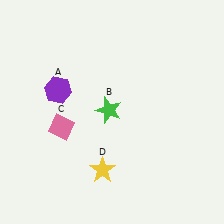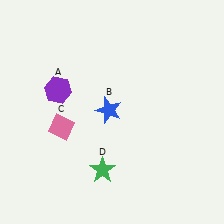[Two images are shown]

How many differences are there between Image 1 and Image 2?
There are 2 differences between the two images.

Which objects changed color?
B changed from green to blue. D changed from yellow to green.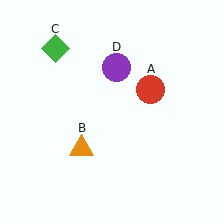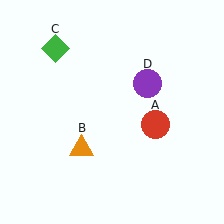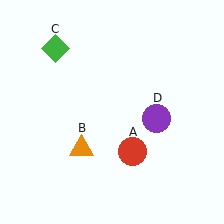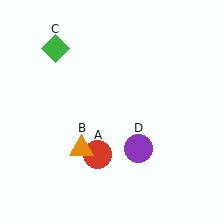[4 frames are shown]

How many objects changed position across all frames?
2 objects changed position: red circle (object A), purple circle (object D).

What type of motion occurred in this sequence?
The red circle (object A), purple circle (object D) rotated clockwise around the center of the scene.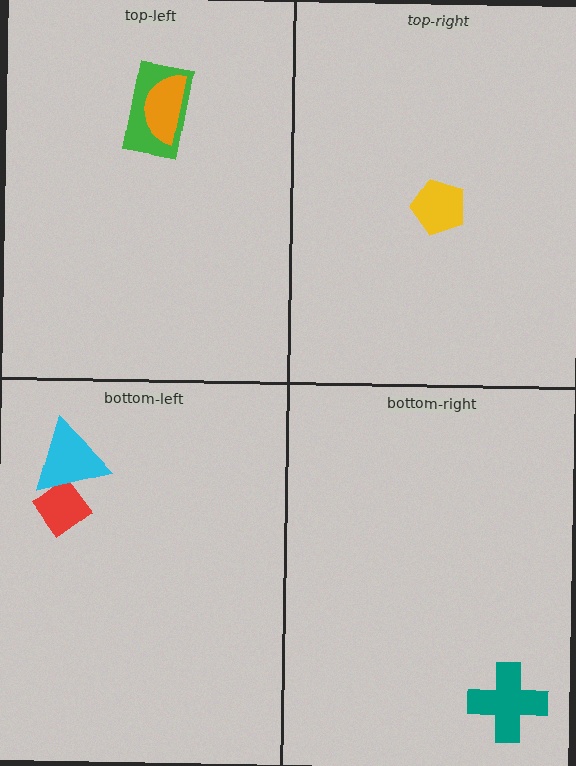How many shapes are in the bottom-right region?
1.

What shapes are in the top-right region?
The yellow pentagon.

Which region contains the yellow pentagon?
The top-right region.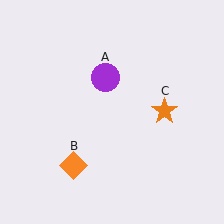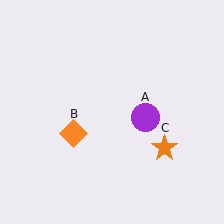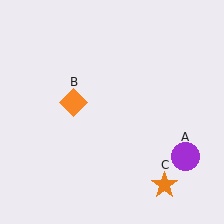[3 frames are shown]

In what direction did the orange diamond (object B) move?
The orange diamond (object B) moved up.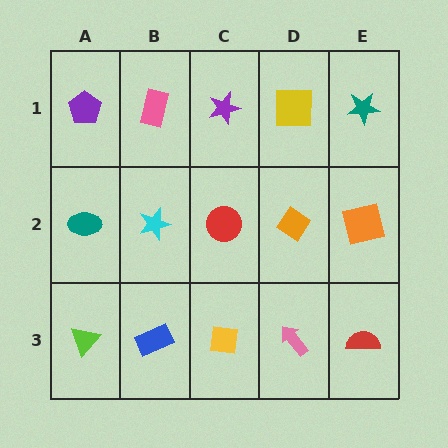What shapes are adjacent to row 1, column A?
A teal ellipse (row 2, column A), a pink rectangle (row 1, column B).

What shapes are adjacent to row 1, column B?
A cyan star (row 2, column B), a purple pentagon (row 1, column A), a purple star (row 1, column C).